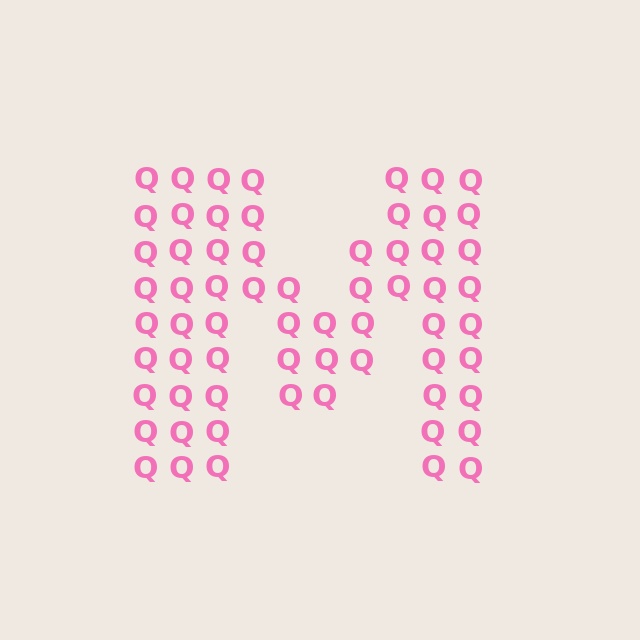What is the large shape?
The large shape is the letter M.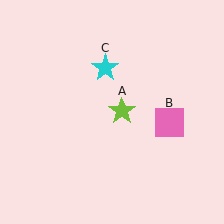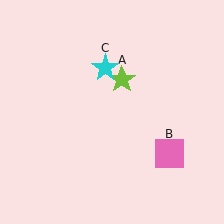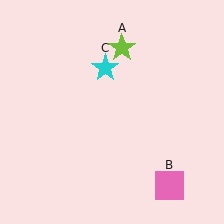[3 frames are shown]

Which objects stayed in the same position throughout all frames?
Cyan star (object C) remained stationary.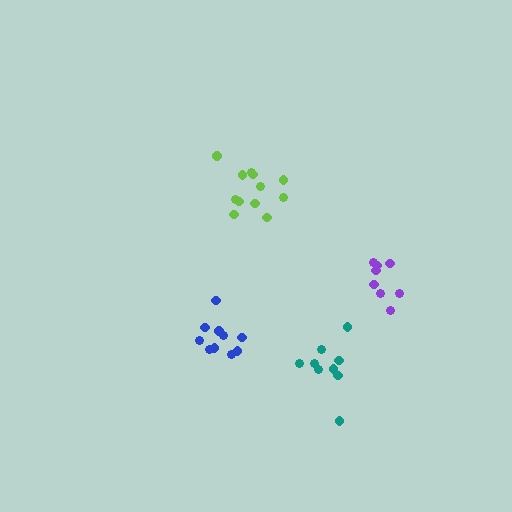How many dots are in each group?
Group 1: 8 dots, Group 2: 10 dots, Group 3: 12 dots, Group 4: 9 dots (39 total).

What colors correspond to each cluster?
The clusters are colored: purple, blue, lime, teal.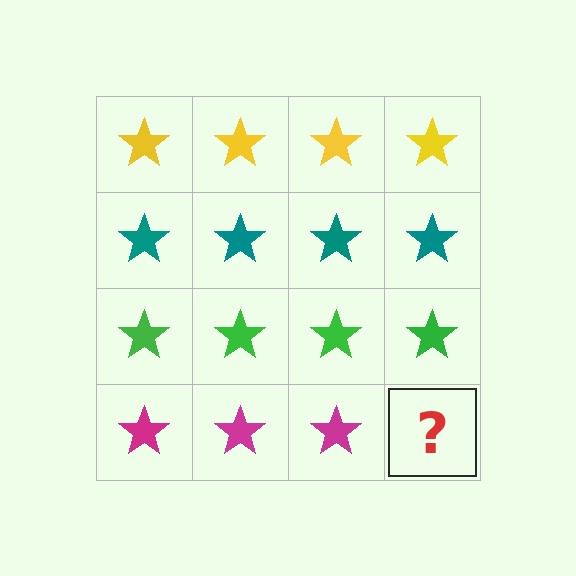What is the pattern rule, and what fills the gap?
The rule is that each row has a consistent color. The gap should be filled with a magenta star.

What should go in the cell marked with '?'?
The missing cell should contain a magenta star.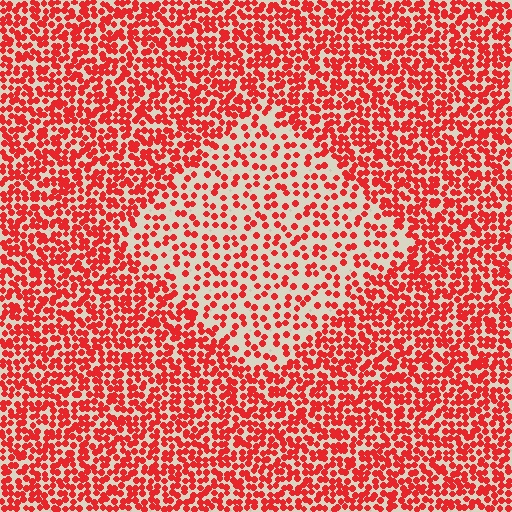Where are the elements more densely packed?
The elements are more densely packed outside the diamond boundary.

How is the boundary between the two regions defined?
The boundary is defined by a change in element density (approximately 2.0x ratio). All elements are the same color, size, and shape.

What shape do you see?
I see a diamond.